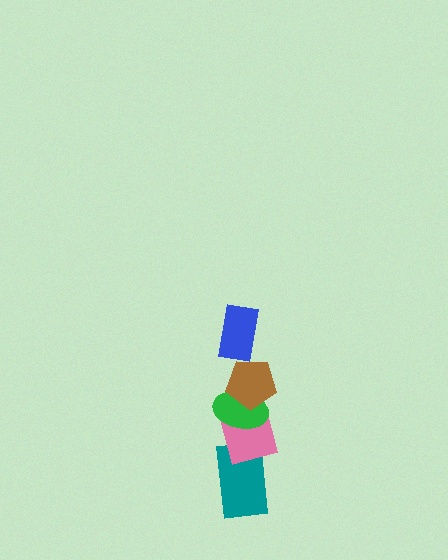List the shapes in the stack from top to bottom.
From top to bottom: the blue rectangle, the brown pentagon, the green ellipse, the pink diamond, the teal rectangle.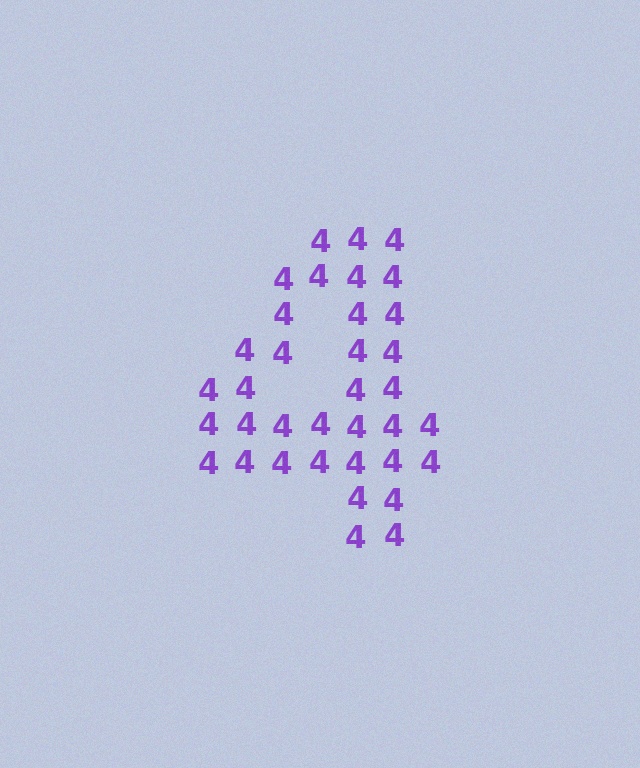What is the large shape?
The large shape is the digit 4.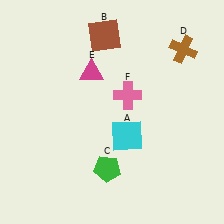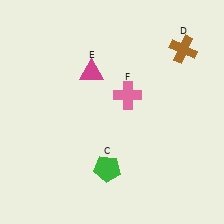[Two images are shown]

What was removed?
The brown square (B), the cyan square (A) were removed in Image 2.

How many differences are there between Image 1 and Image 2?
There are 2 differences between the two images.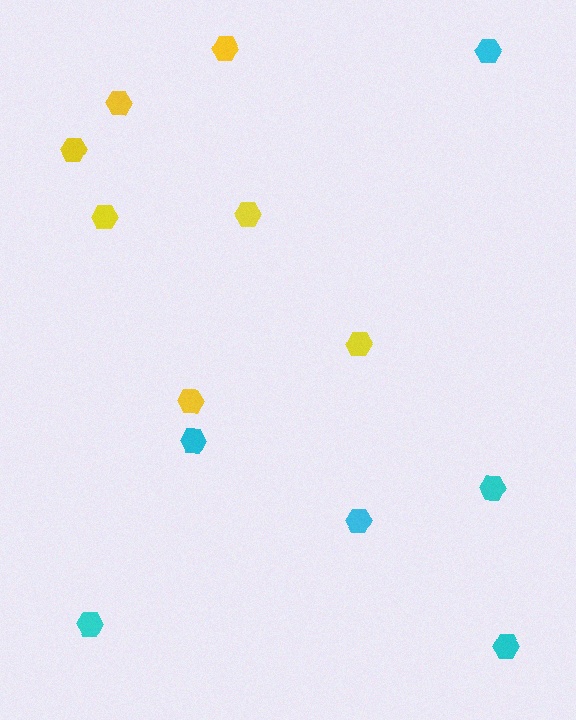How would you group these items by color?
There are 2 groups: one group of yellow hexagons (7) and one group of cyan hexagons (6).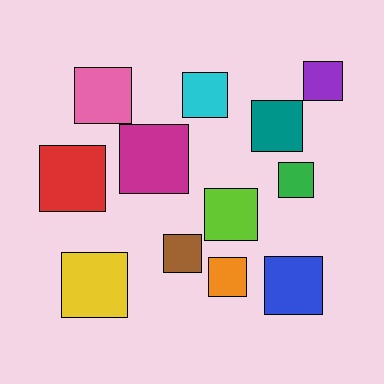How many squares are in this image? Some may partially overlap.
There are 12 squares.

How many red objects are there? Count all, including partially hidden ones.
There is 1 red object.